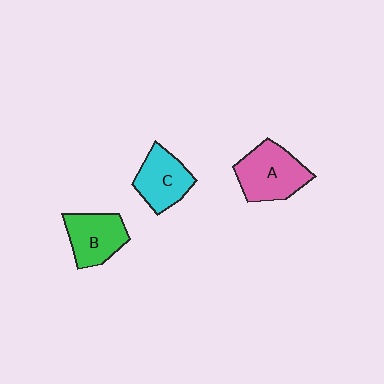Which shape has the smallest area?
Shape C (cyan).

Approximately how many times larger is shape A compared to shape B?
Approximately 1.2 times.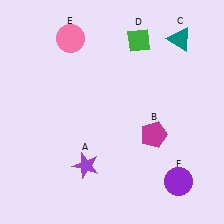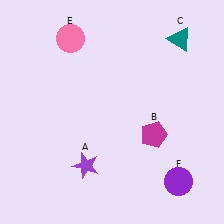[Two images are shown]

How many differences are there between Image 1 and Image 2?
There is 1 difference between the two images.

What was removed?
The green diamond (D) was removed in Image 2.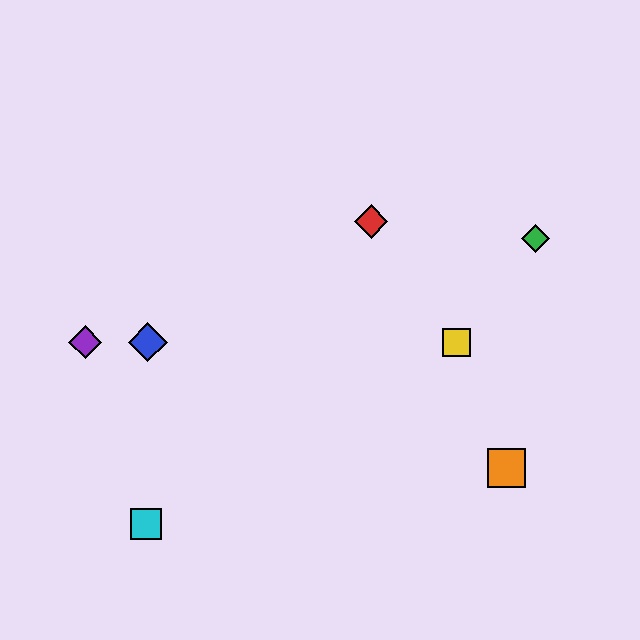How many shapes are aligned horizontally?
3 shapes (the blue diamond, the yellow square, the purple diamond) are aligned horizontally.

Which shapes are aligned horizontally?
The blue diamond, the yellow square, the purple diamond are aligned horizontally.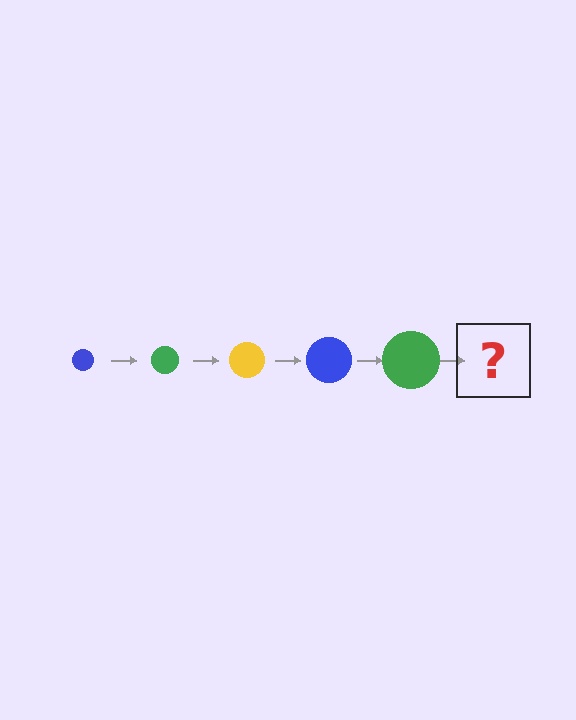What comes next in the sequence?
The next element should be a yellow circle, larger than the previous one.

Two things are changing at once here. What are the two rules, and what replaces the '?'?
The two rules are that the circle grows larger each step and the color cycles through blue, green, and yellow. The '?' should be a yellow circle, larger than the previous one.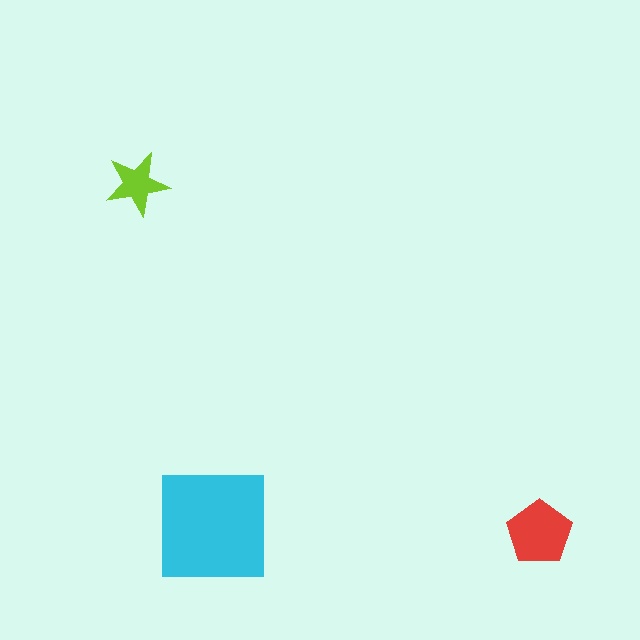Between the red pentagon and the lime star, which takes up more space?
The red pentagon.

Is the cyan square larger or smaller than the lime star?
Larger.